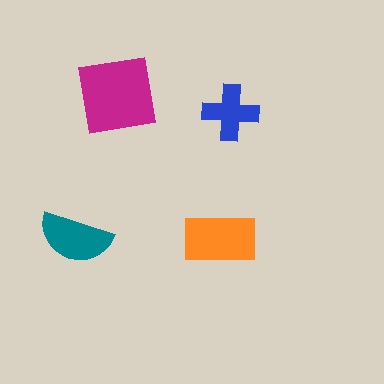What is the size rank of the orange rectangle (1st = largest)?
2nd.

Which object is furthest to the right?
The blue cross is rightmost.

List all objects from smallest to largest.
The blue cross, the teal semicircle, the orange rectangle, the magenta square.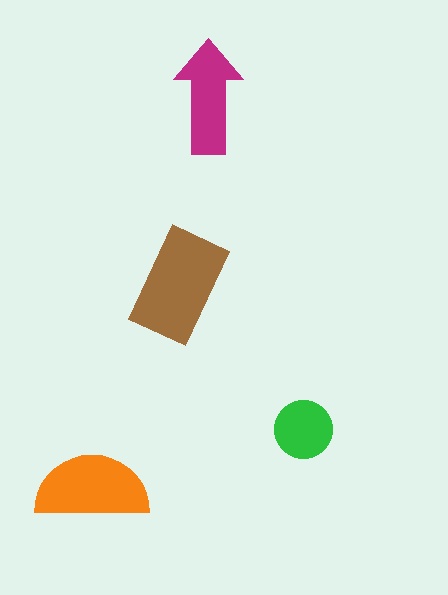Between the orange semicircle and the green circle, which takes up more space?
The orange semicircle.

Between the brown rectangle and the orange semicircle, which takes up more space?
The brown rectangle.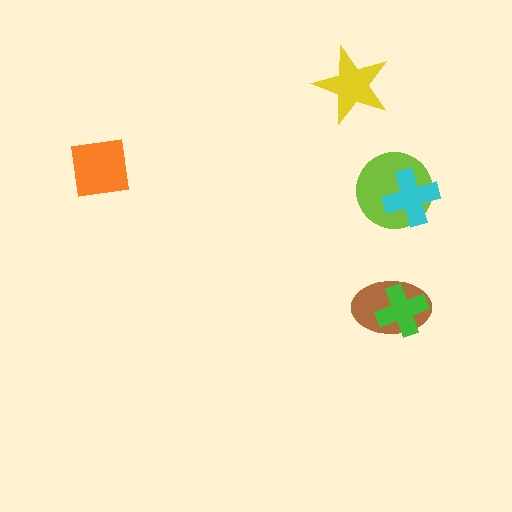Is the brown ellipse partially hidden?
Yes, it is partially covered by another shape.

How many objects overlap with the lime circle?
1 object overlaps with the lime circle.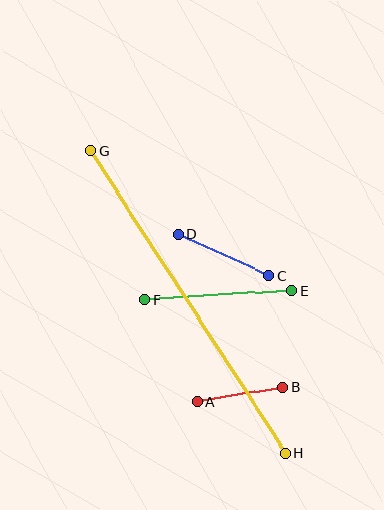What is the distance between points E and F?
The distance is approximately 147 pixels.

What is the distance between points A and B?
The distance is approximately 87 pixels.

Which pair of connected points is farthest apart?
Points G and H are farthest apart.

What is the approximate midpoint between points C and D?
The midpoint is at approximately (223, 255) pixels.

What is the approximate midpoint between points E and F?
The midpoint is at approximately (218, 295) pixels.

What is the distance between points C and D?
The distance is approximately 99 pixels.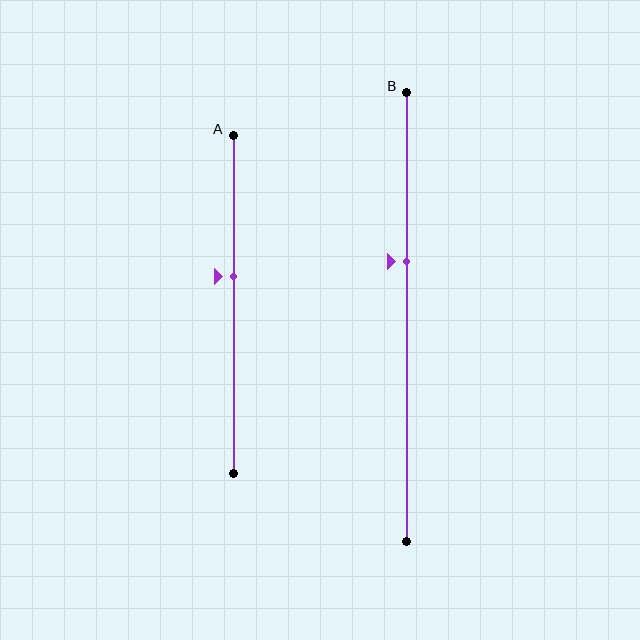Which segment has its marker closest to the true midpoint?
Segment A has its marker closest to the true midpoint.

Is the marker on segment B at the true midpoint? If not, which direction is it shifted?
No, the marker on segment B is shifted upward by about 12% of the segment length.